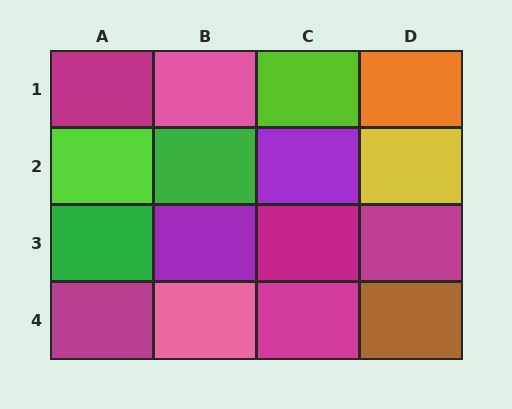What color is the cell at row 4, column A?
Magenta.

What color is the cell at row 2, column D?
Yellow.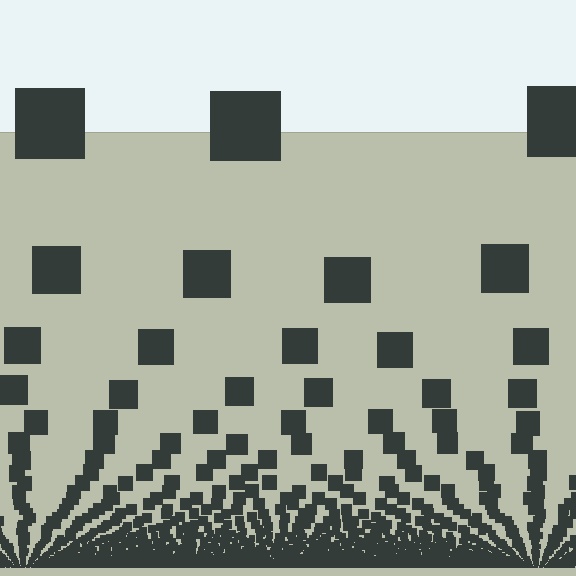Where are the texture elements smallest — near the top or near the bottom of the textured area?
Near the bottom.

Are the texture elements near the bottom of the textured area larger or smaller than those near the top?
Smaller. The gradient is inverted — elements near the bottom are smaller and denser.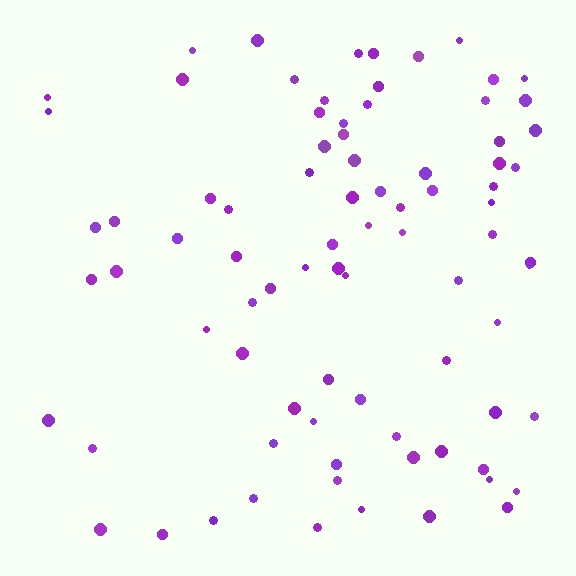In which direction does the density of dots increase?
From left to right, with the right side densest.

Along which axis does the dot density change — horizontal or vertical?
Horizontal.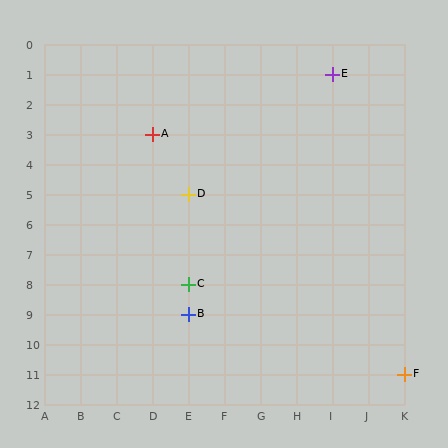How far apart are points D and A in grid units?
Points D and A are 1 column and 2 rows apart (about 2.2 grid units diagonally).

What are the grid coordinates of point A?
Point A is at grid coordinates (D, 3).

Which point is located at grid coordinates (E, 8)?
Point C is at (E, 8).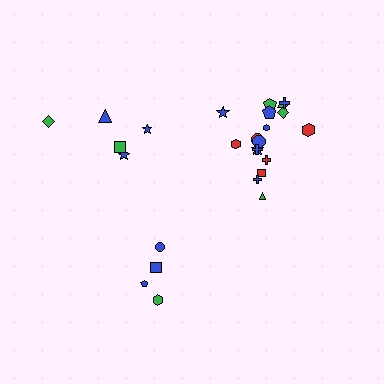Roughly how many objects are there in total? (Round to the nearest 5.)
Roughly 25 objects in total.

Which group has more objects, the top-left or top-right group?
The top-right group.